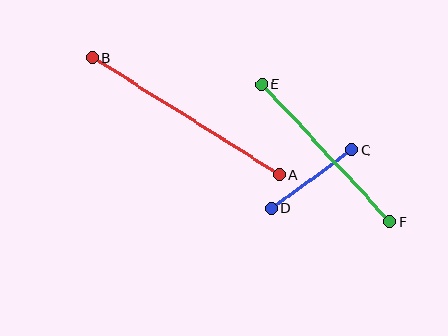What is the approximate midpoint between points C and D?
The midpoint is at approximately (312, 179) pixels.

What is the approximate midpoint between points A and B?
The midpoint is at approximately (186, 116) pixels.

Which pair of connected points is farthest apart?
Points A and B are farthest apart.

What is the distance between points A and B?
The distance is approximately 221 pixels.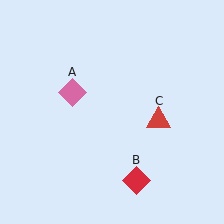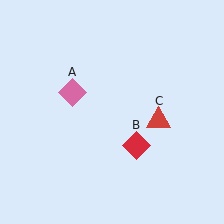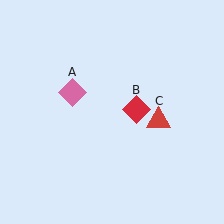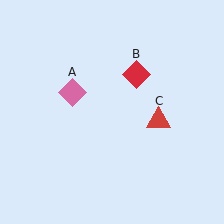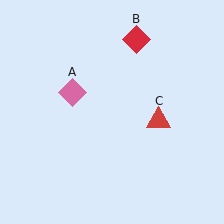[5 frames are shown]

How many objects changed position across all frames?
1 object changed position: red diamond (object B).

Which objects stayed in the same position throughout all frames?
Pink diamond (object A) and red triangle (object C) remained stationary.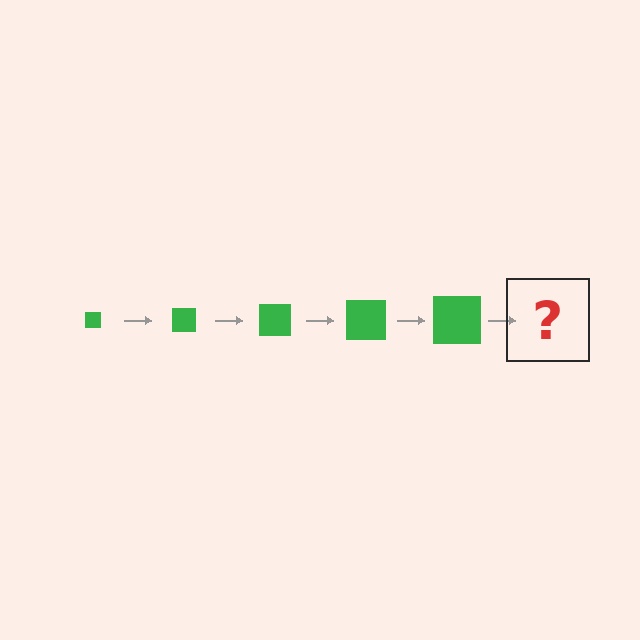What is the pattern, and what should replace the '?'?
The pattern is that the square gets progressively larger each step. The '?' should be a green square, larger than the previous one.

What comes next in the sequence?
The next element should be a green square, larger than the previous one.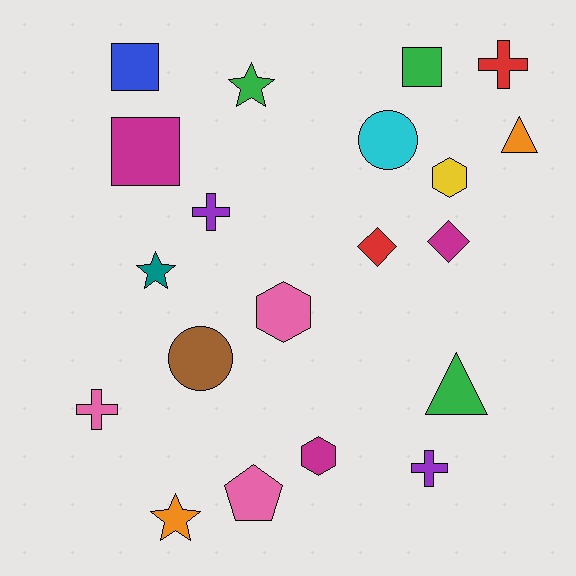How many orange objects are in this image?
There are 2 orange objects.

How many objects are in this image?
There are 20 objects.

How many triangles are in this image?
There are 2 triangles.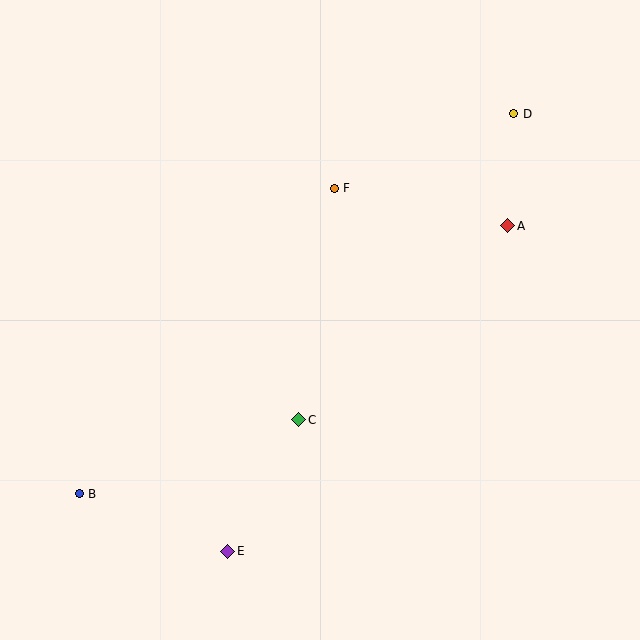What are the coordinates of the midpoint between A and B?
The midpoint between A and B is at (293, 360).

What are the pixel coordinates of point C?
Point C is at (299, 420).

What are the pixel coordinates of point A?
Point A is at (508, 226).